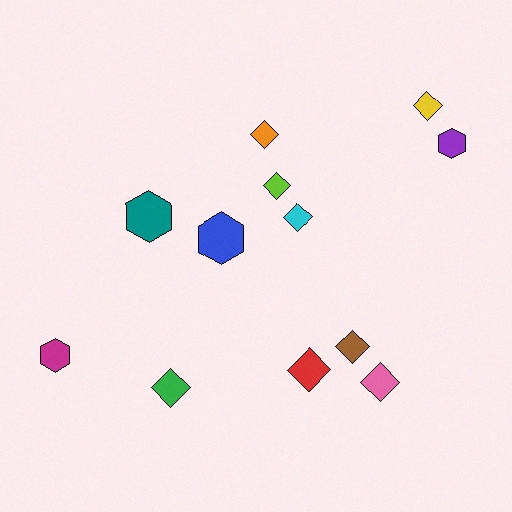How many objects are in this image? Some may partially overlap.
There are 12 objects.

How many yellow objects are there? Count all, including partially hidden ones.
There is 1 yellow object.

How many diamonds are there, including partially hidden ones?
There are 8 diamonds.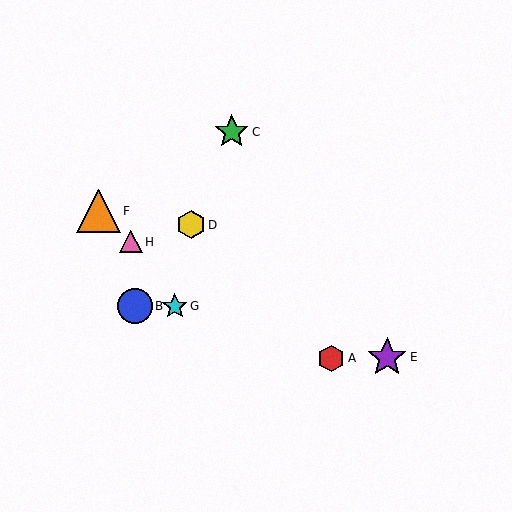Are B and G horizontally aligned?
Yes, both are at y≈306.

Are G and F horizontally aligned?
No, G is at y≈306 and F is at y≈211.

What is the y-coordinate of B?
Object B is at y≈306.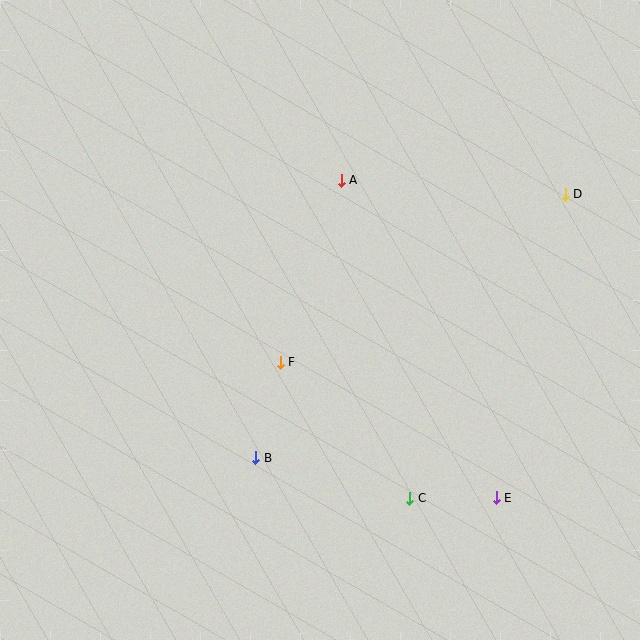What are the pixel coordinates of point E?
Point E is at (496, 498).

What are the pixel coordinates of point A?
Point A is at (341, 180).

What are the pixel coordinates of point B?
Point B is at (256, 458).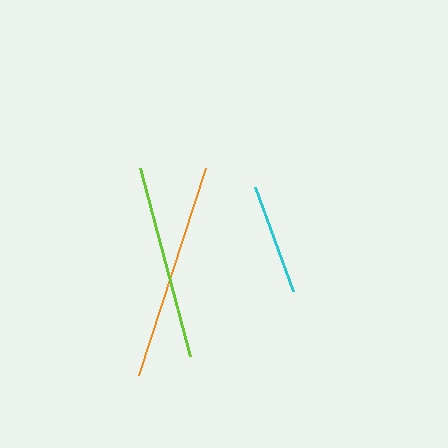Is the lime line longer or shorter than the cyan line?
The lime line is longer than the cyan line.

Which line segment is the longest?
The orange line is the longest at approximately 217 pixels.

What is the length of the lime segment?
The lime segment is approximately 195 pixels long.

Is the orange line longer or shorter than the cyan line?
The orange line is longer than the cyan line.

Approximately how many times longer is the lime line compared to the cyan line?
The lime line is approximately 1.8 times the length of the cyan line.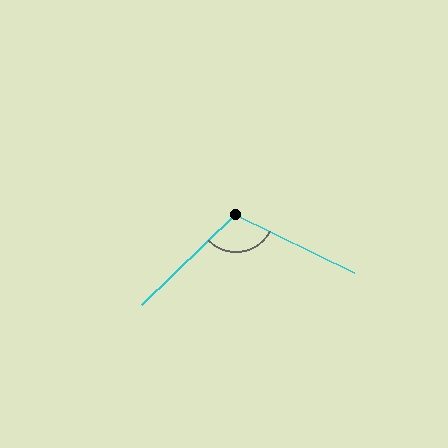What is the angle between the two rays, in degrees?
Approximately 110 degrees.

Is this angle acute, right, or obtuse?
It is obtuse.